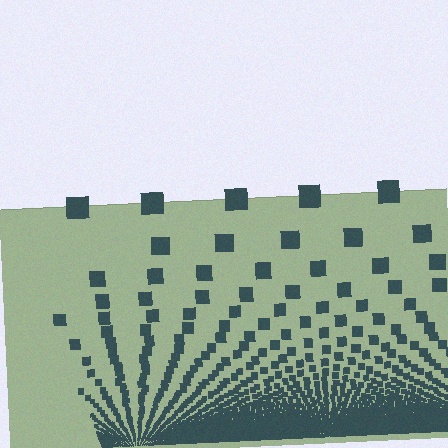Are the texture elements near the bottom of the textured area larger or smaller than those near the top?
Smaller. The gradient is inverted — elements near the bottom are smaller and denser.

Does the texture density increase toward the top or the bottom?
Density increases toward the bottom.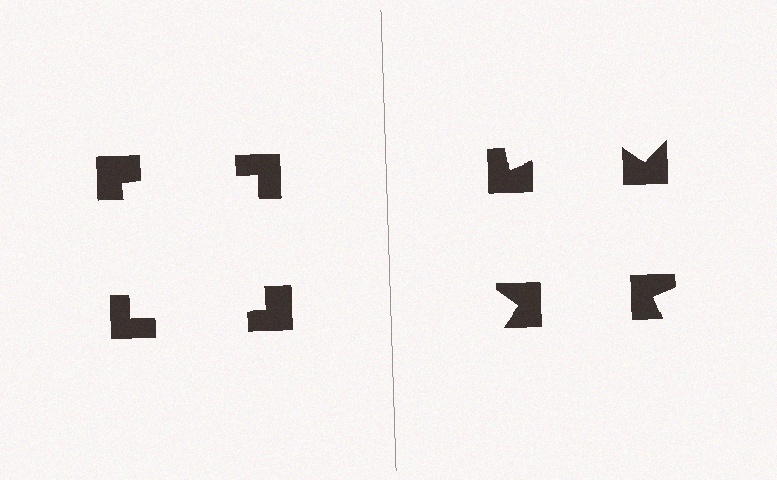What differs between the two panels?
The notched squares are positioned identically on both sides; only the wedge orientations differ. On the left they align to a square; on the right they are misaligned.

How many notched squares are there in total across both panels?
8 — 4 on each side.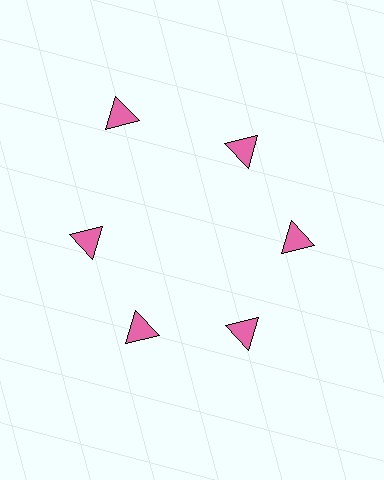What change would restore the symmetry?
The symmetry would be restored by moving it inward, back onto the ring so that all 6 triangles sit at equal angles and equal distance from the center.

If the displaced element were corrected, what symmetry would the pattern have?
It would have 6-fold rotational symmetry — the pattern would map onto itself every 60 degrees.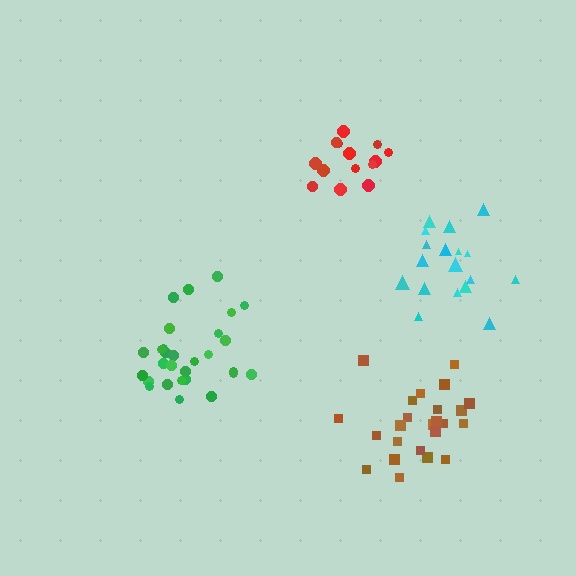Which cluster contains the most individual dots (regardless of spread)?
Green (29).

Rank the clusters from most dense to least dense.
green, brown, red, cyan.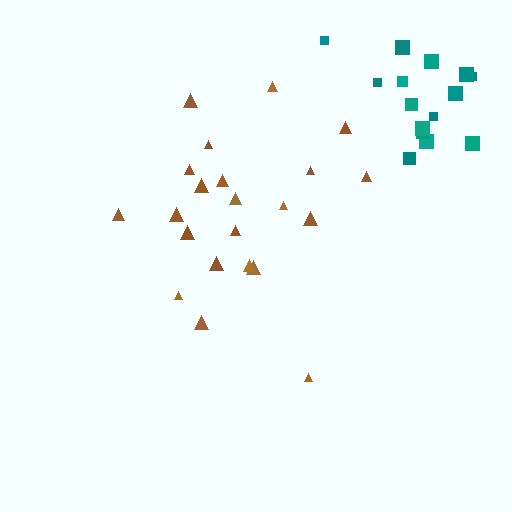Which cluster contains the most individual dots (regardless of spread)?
Brown (22).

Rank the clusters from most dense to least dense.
teal, brown.